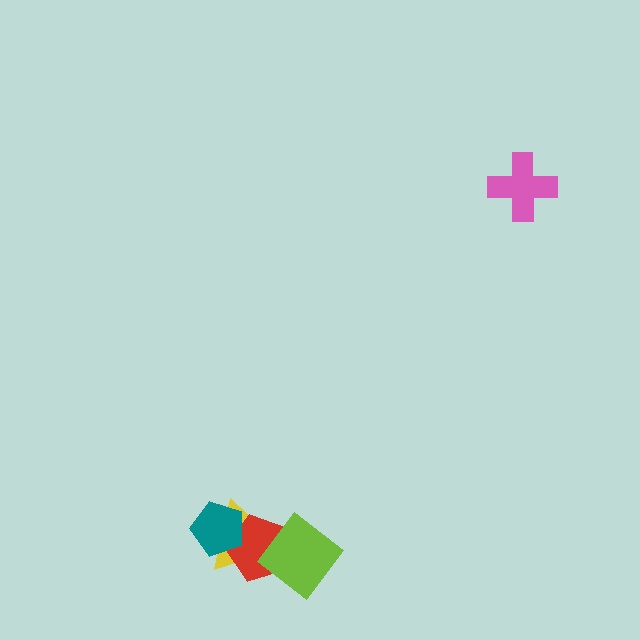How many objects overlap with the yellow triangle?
3 objects overlap with the yellow triangle.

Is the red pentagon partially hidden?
Yes, it is partially covered by another shape.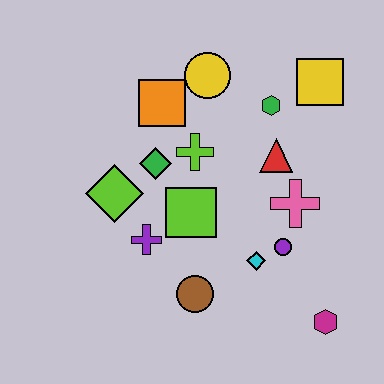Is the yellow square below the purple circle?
No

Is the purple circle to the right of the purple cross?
Yes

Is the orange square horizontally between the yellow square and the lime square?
No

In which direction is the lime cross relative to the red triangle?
The lime cross is to the left of the red triangle.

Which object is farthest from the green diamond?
The magenta hexagon is farthest from the green diamond.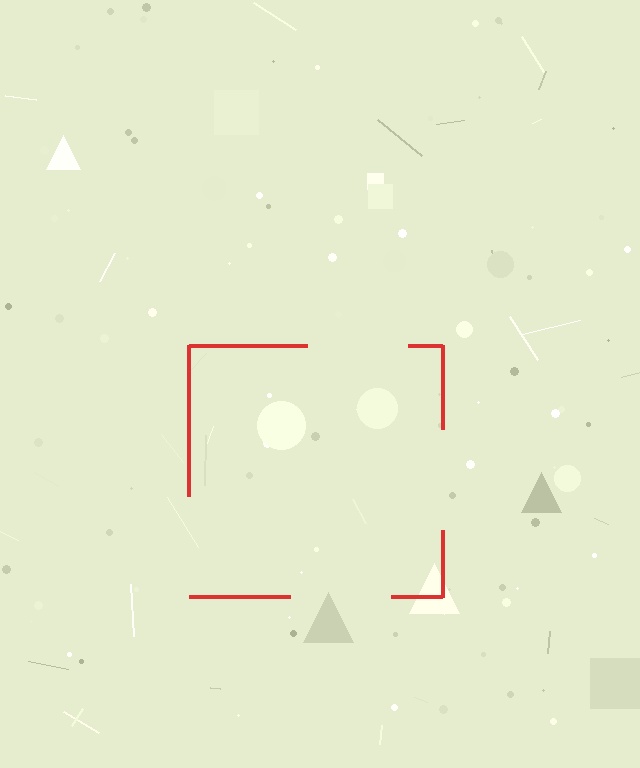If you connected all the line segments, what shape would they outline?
They would outline a square.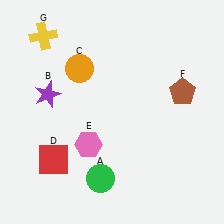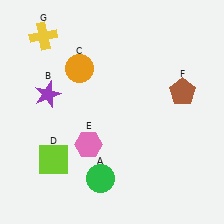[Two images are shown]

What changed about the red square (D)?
In Image 1, D is red. In Image 2, it changed to lime.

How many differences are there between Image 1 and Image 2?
There is 1 difference between the two images.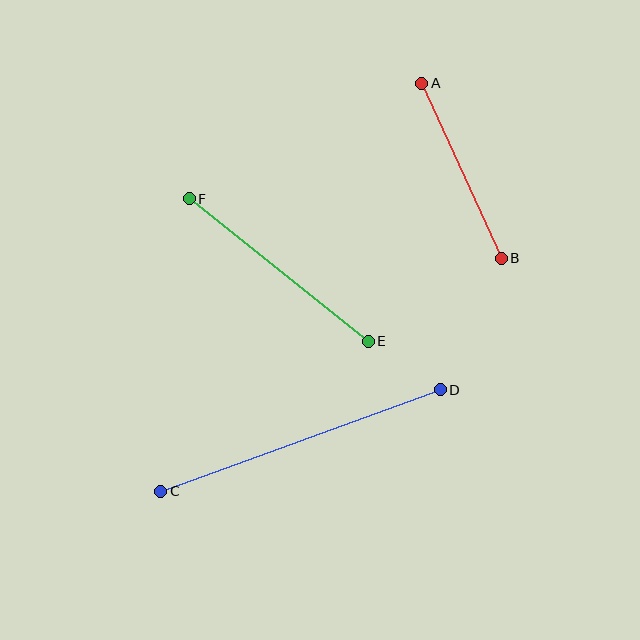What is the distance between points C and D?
The distance is approximately 297 pixels.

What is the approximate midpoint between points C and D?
The midpoint is at approximately (301, 440) pixels.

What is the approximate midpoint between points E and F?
The midpoint is at approximately (279, 270) pixels.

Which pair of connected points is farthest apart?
Points C and D are farthest apart.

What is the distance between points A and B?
The distance is approximately 192 pixels.